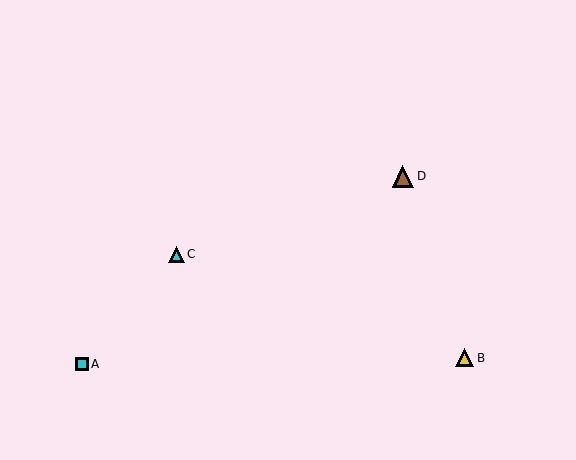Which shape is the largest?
The brown triangle (labeled D) is the largest.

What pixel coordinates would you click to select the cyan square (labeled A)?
Click at (82, 364) to select the cyan square A.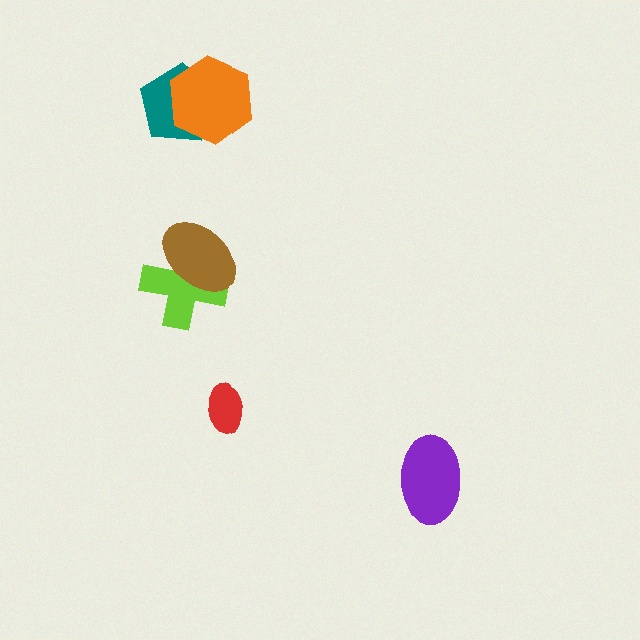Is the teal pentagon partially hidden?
Yes, it is partially covered by another shape.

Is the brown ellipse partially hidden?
No, no other shape covers it.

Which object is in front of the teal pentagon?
The orange hexagon is in front of the teal pentagon.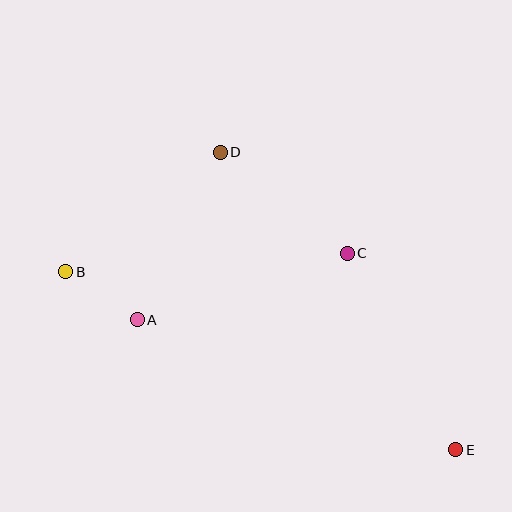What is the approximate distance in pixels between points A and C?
The distance between A and C is approximately 220 pixels.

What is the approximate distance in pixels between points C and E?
The distance between C and E is approximately 224 pixels.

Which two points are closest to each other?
Points A and B are closest to each other.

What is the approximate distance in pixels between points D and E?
The distance between D and E is approximately 379 pixels.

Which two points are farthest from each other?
Points B and E are farthest from each other.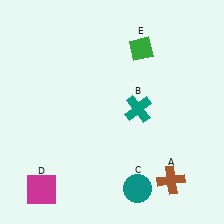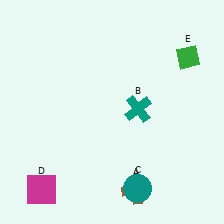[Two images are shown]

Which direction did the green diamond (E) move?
The green diamond (E) moved right.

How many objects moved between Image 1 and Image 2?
2 objects moved between the two images.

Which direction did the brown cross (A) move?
The brown cross (A) moved left.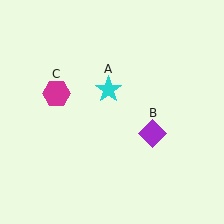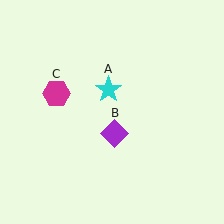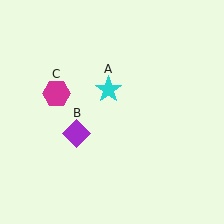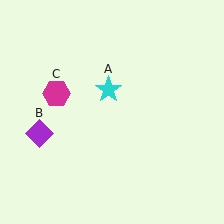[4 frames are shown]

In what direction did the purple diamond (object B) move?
The purple diamond (object B) moved left.